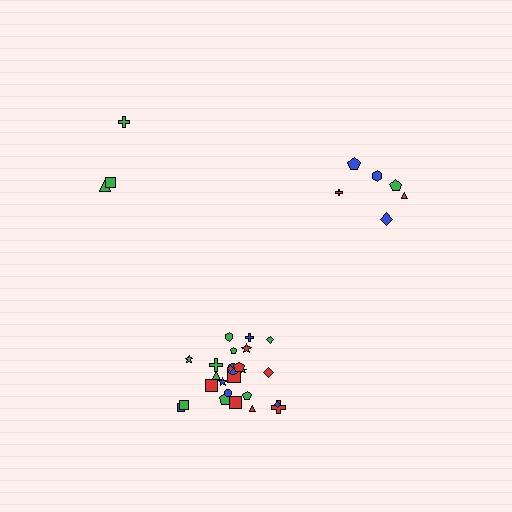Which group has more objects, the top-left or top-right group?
The top-right group.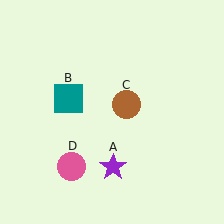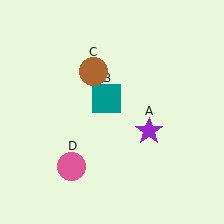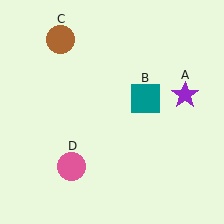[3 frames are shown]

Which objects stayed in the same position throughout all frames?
Pink circle (object D) remained stationary.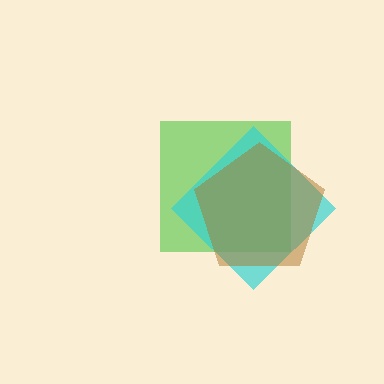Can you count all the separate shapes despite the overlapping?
Yes, there are 3 separate shapes.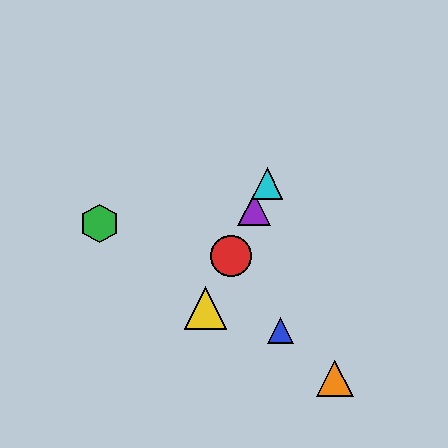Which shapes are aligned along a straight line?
The red circle, the yellow triangle, the purple triangle, the cyan triangle are aligned along a straight line.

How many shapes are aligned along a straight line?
4 shapes (the red circle, the yellow triangle, the purple triangle, the cyan triangle) are aligned along a straight line.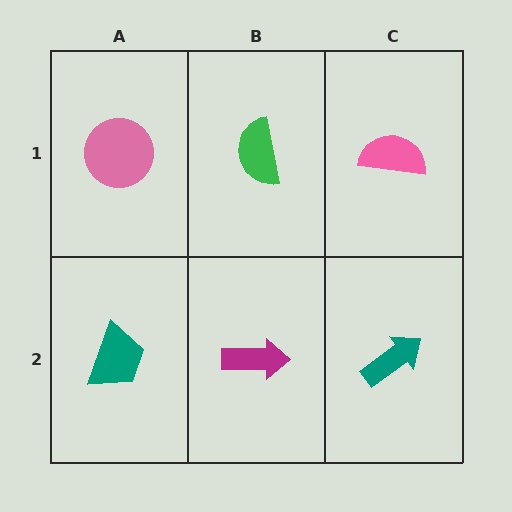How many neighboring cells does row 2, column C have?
2.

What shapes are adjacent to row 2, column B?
A green semicircle (row 1, column B), a teal trapezoid (row 2, column A), a teal arrow (row 2, column C).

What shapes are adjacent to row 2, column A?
A pink circle (row 1, column A), a magenta arrow (row 2, column B).